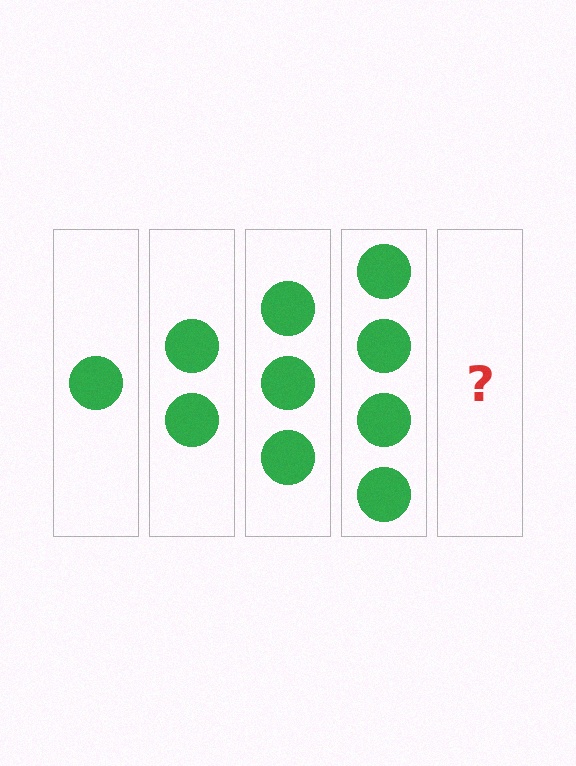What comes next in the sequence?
The next element should be 5 circles.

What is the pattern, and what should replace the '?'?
The pattern is that each step adds one more circle. The '?' should be 5 circles.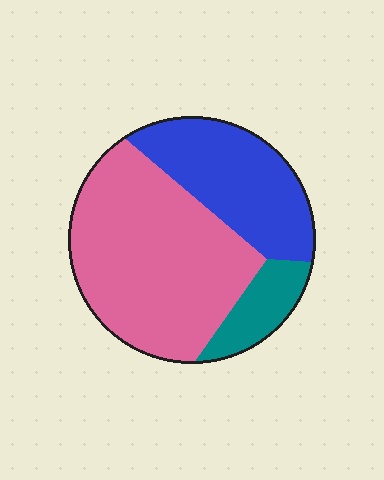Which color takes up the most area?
Pink, at roughly 55%.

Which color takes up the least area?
Teal, at roughly 10%.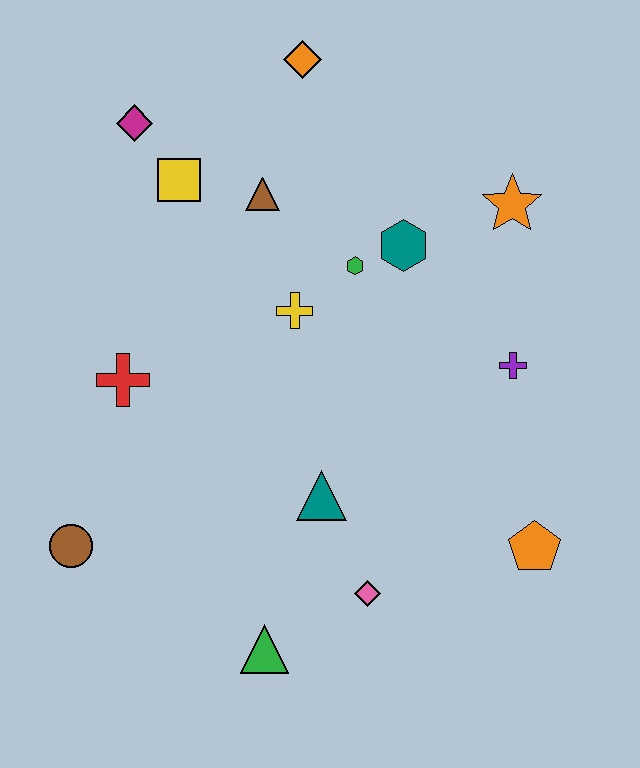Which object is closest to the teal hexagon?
The green hexagon is closest to the teal hexagon.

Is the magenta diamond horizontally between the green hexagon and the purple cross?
No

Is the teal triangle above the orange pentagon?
Yes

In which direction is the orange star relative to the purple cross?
The orange star is above the purple cross.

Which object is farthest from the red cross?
The orange pentagon is farthest from the red cross.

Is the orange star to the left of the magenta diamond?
No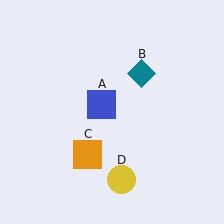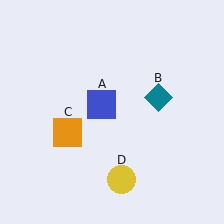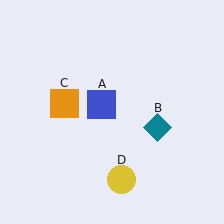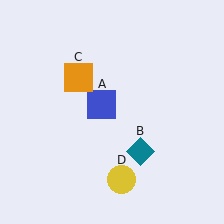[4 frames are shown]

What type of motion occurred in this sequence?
The teal diamond (object B), orange square (object C) rotated clockwise around the center of the scene.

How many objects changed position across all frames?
2 objects changed position: teal diamond (object B), orange square (object C).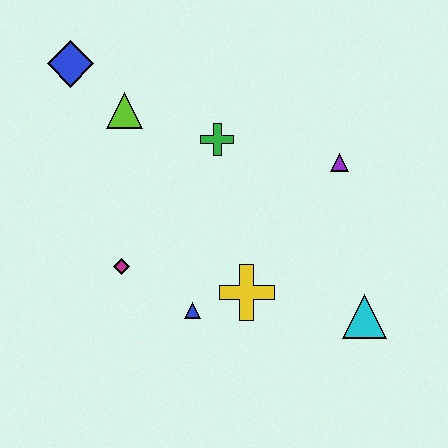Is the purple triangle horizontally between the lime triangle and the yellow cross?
No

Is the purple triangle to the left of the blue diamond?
No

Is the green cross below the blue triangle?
No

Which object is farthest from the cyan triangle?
The blue diamond is farthest from the cyan triangle.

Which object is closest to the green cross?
The lime triangle is closest to the green cross.